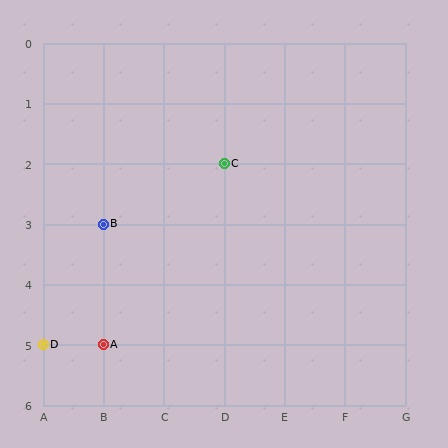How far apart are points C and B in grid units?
Points C and B are 2 columns and 1 row apart (about 2.2 grid units diagonally).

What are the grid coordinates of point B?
Point B is at grid coordinates (B, 3).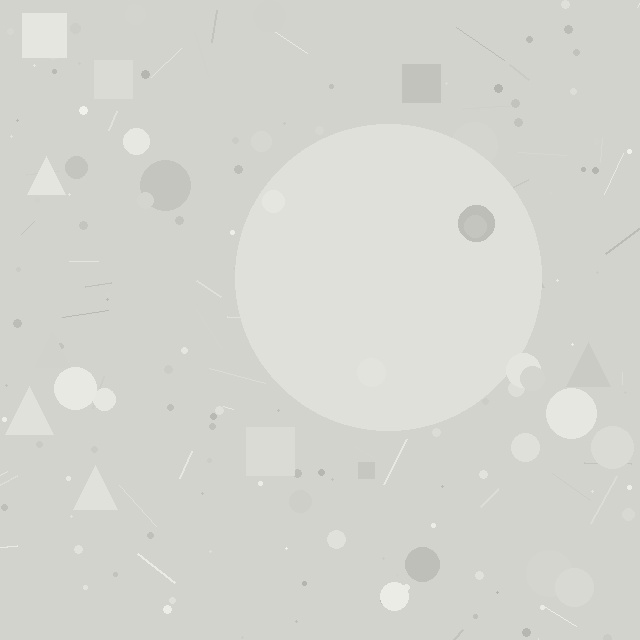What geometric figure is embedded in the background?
A circle is embedded in the background.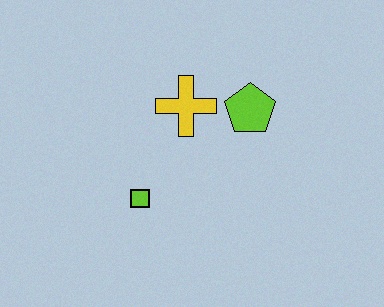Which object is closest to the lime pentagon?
The yellow cross is closest to the lime pentagon.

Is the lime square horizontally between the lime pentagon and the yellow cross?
No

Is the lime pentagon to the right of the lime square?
Yes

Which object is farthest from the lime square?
The lime pentagon is farthest from the lime square.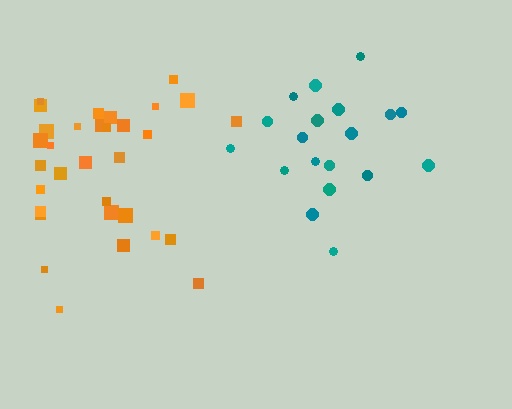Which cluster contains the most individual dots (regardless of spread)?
Orange (32).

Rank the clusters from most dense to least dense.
teal, orange.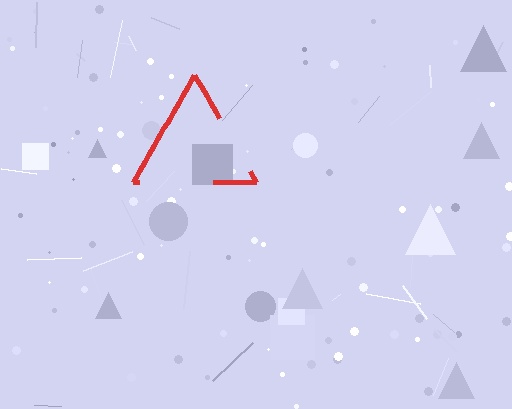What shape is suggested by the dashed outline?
The dashed outline suggests a triangle.